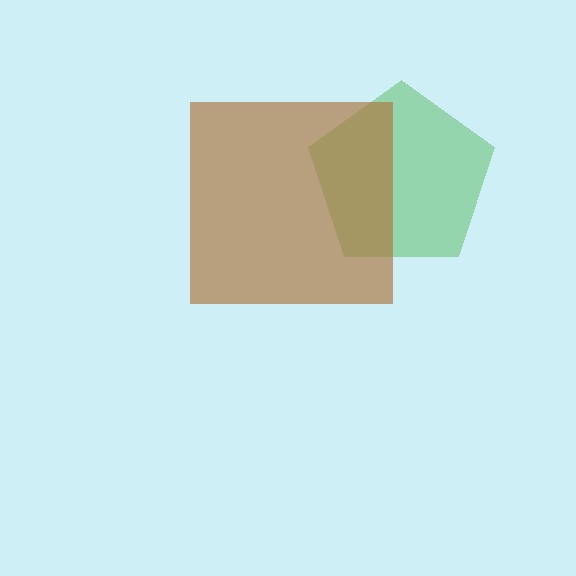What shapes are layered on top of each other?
The layered shapes are: a green pentagon, a brown square.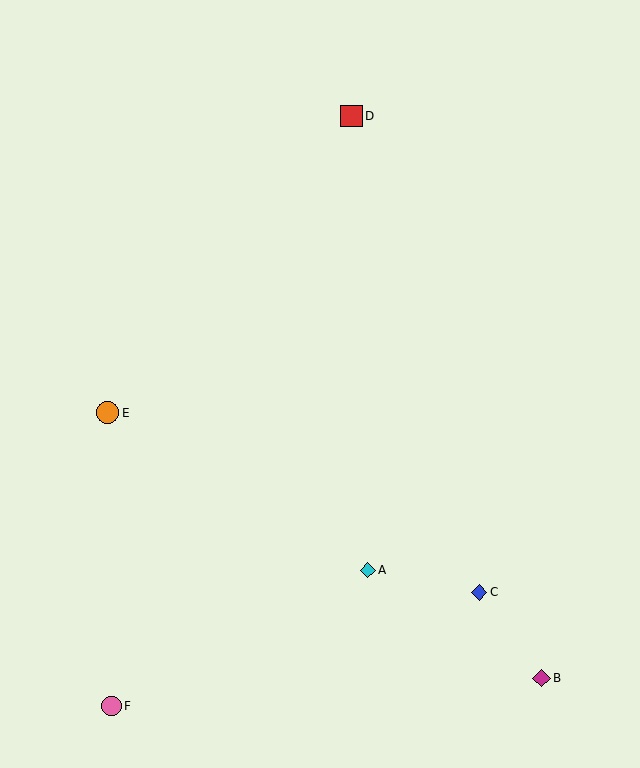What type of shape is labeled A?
Shape A is a cyan diamond.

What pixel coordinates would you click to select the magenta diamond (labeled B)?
Click at (541, 678) to select the magenta diamond B.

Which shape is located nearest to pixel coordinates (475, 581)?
The blue diamond (labeled C) at (479, 592) is nearest to that location.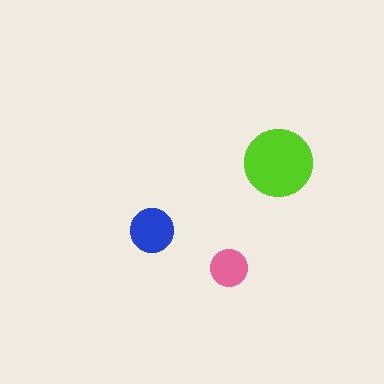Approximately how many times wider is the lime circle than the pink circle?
About 2 times wider.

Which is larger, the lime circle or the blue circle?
The lime one.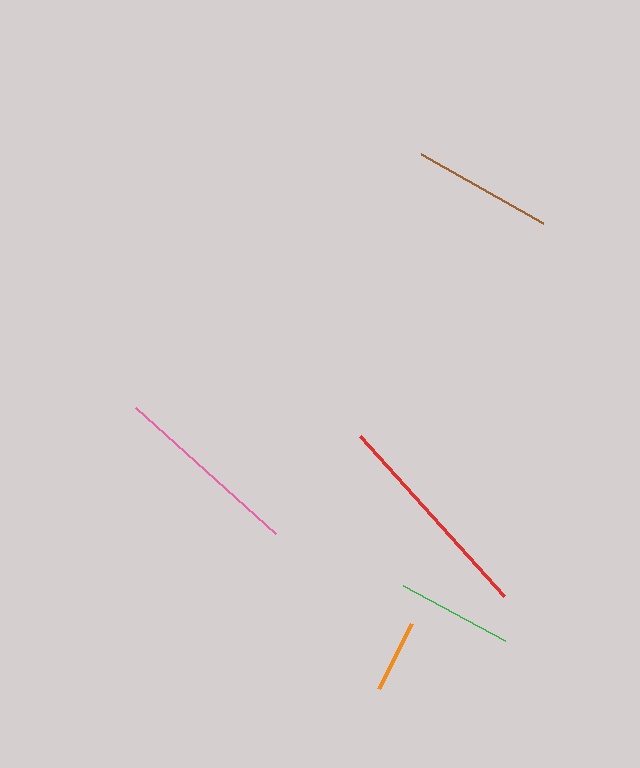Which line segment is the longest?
The red line is the longest at approximately 215 pixels.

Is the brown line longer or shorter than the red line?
The red line is longer than the brown line.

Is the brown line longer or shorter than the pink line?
The pink line is longer than the brown line.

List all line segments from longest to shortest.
From longest to shortest: red, pink, brown, green, orange.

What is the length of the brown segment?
The brown segment is approximately 140 pixels long.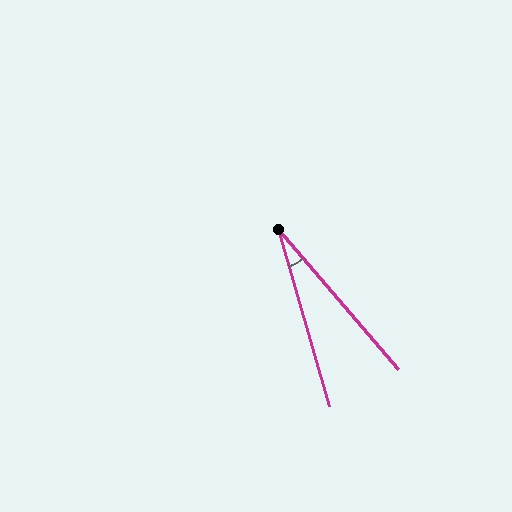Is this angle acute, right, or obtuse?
It is acute.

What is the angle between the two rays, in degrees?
Approximately 25 degrees.